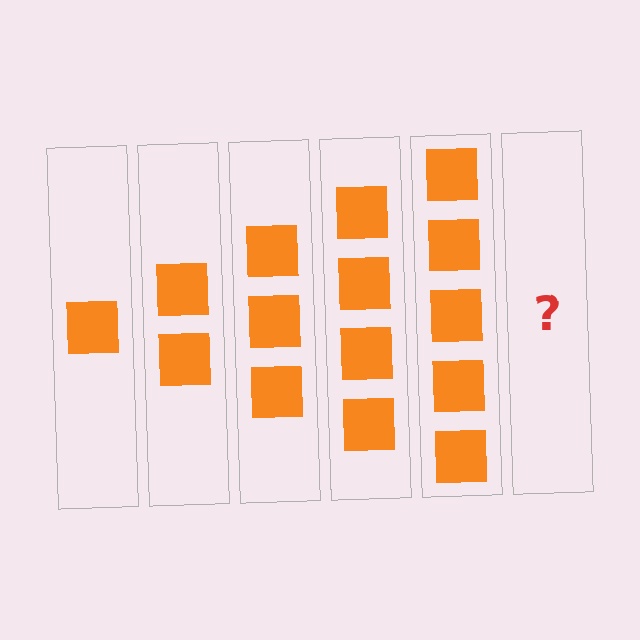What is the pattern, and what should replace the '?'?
The pattern is that each step adds one more square. The '?' should be 6 squares.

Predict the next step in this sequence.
The next step is 6 squares.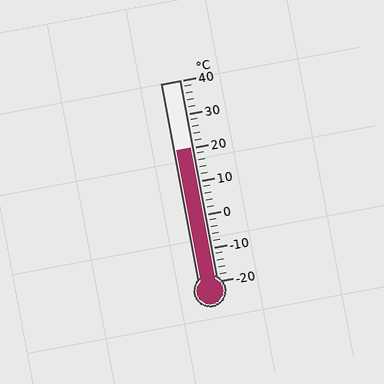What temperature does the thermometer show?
The thermometer shows approximately 20°C.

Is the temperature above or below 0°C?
The temperature is above 0°C.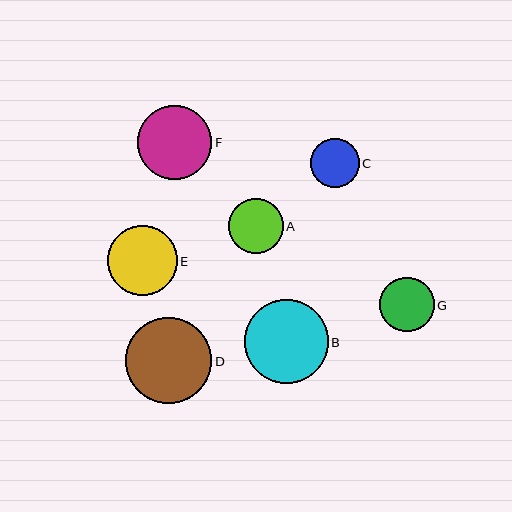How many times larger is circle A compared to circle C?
Circle A is approximately 1.1 times the size of circle C.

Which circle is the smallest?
Circle C is the smallest with a size of approximately 49 pixels.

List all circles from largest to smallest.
From largest to smallest: D, B, F, E, A, G, C.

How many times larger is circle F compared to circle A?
Circle F is approximately 1.4 times the size of circle A.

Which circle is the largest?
Circle D is the largest with a size of approximately 86 pixels.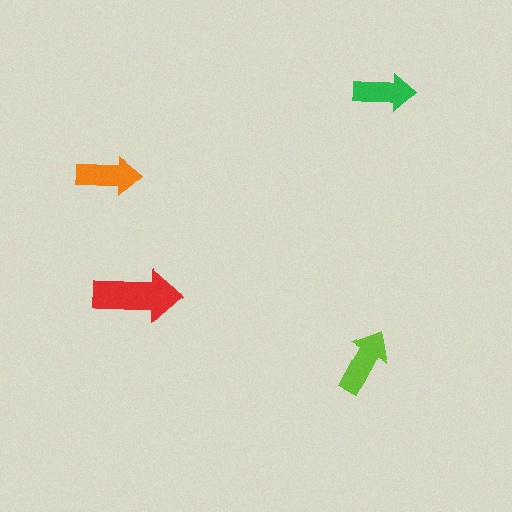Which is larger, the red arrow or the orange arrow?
The red one.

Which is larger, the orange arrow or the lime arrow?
The lime one.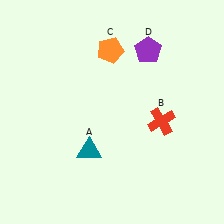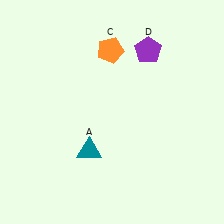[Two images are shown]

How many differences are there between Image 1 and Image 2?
There is 1 difference between the two images.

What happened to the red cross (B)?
The red cross (B) was removed in Image 2. It was in the bottom-right area of Image 1.